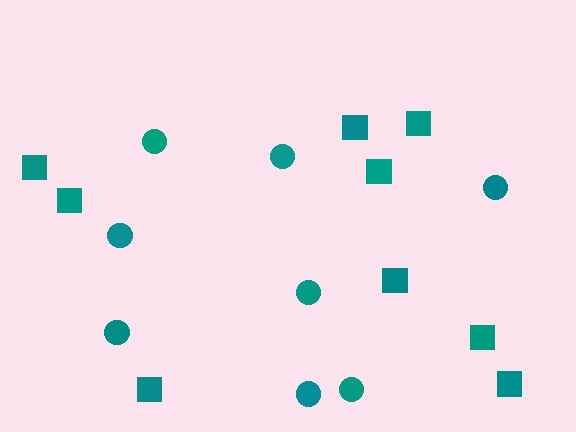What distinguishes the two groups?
There are 2 groups: one group of circles (8) and one group of squares (9).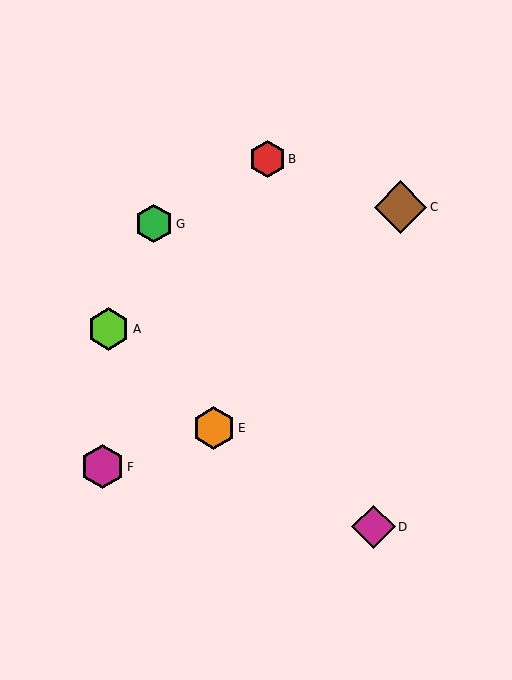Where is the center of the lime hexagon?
The center of the lime hexagon is at (109, 329).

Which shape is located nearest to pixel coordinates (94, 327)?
The lime hexagon (labeled A) at (109, 329) is nearest to that location.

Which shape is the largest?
The brown diamond (labeled C) is the largest.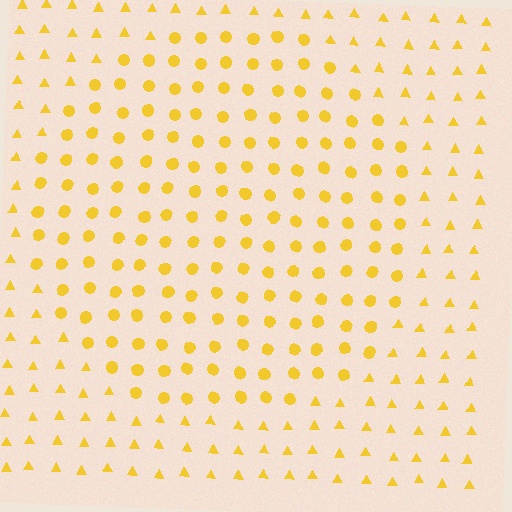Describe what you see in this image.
The image is filled with small yellow elements arranged in a uniform grid. A circle-shaped region contains circles, while the surrounding area contains triangles. The boundary is defined purely by the change in element shape.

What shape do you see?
I see a circle.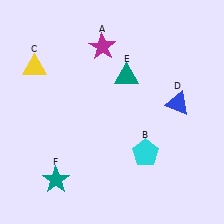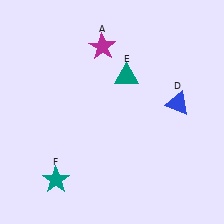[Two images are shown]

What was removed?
The yellow triangle (C), the cyan pentagon (B) were removed in Image 2.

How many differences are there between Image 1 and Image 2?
There are 2 differences between the two images.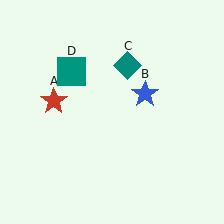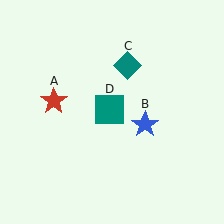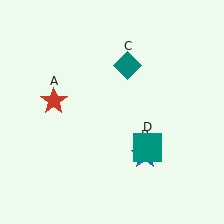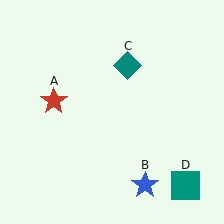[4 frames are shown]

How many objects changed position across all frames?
2 objects changed position: blue star (object B), teal square (object D).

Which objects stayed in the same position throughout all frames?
Red star (object A) and teal diamond (object C) remained stationary.